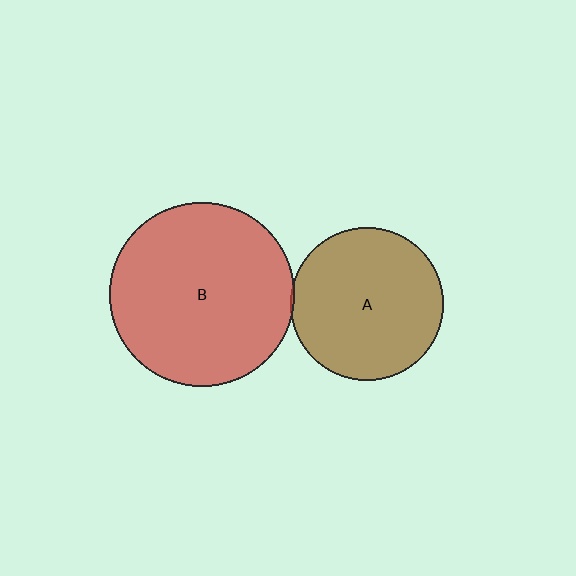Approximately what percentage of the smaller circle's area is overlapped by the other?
Approximately 5%.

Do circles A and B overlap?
Yes.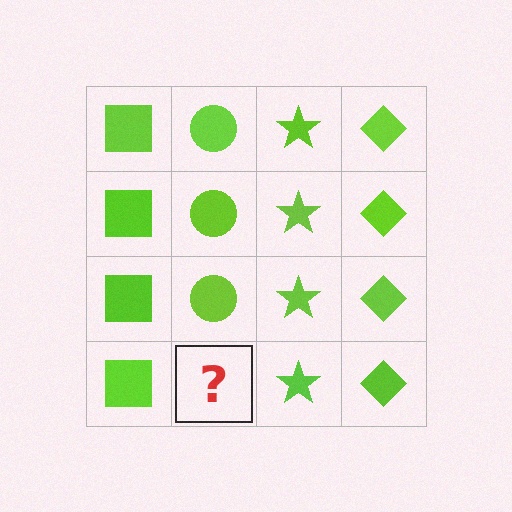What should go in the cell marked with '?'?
The missing cell should contain a lime circle.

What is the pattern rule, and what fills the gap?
The rule is that each column has a consistent shape. The gap should be filled with a lime circle.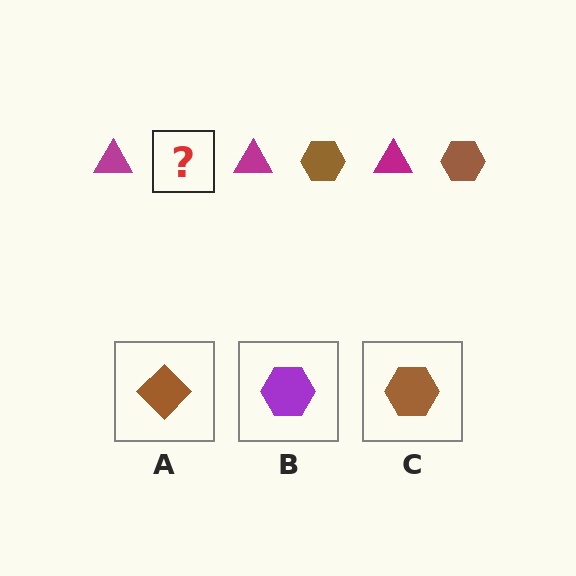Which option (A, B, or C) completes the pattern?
C.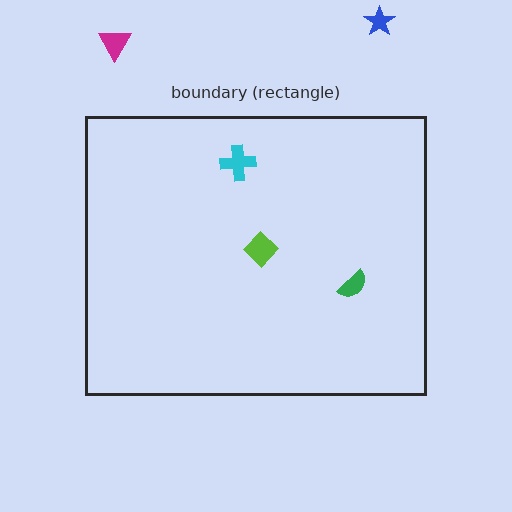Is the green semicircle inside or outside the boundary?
Inside.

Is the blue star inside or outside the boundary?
Outside.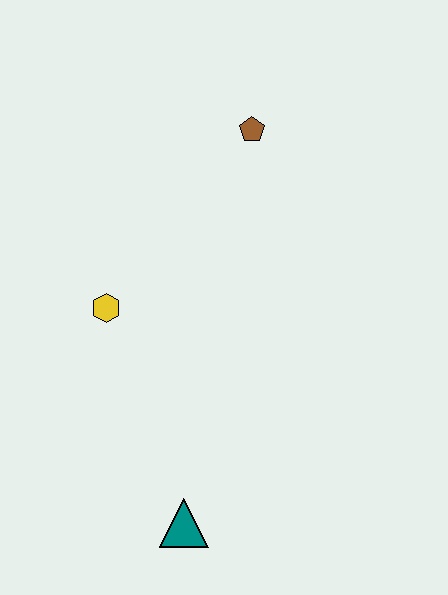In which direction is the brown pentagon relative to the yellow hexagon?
The brown pentagon is above the yellow hexagon.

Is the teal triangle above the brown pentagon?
No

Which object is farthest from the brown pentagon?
The teal triangle is farthest from the brown pentagon.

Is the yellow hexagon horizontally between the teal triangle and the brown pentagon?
No